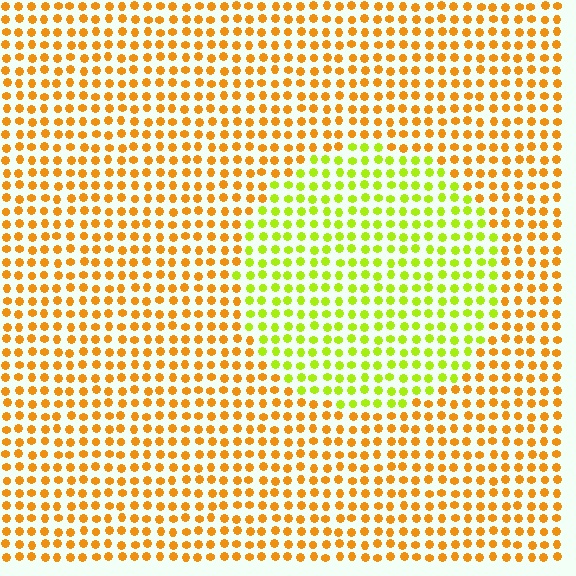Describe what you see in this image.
The image is filled with small orange elements in a uniform arrangement. A circle-shaped region is visible where the elements are tinted to a slightly different hue, forming a subtle color boundary.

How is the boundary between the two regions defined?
The boundary is defined purely by a slight shift in hue (about 46 degrees). Spacing, size, and orientation are identical on both sides.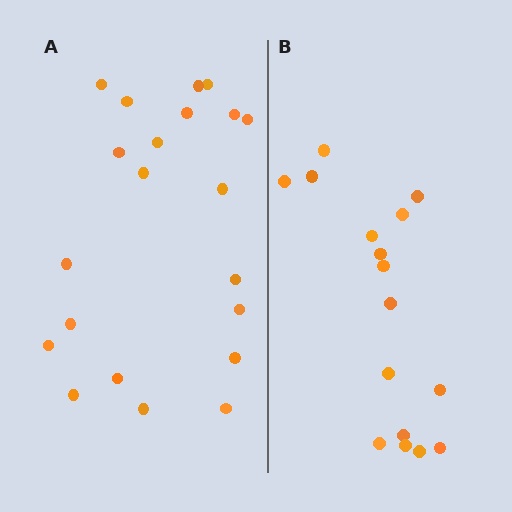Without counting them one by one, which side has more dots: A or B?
Region A (the left region) has more dots.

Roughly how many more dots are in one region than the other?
Region A has about 5 more dots than region B.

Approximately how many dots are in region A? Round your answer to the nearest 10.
About 20 dots. (The exact count is 21, which rounds to 20.)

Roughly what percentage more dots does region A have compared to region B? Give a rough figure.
About 30% more.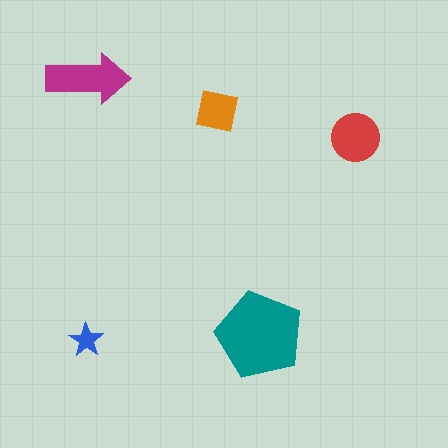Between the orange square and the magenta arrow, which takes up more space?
The magenta arrow.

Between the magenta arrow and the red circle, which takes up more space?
The magenta arrow.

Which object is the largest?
The teal pentagon.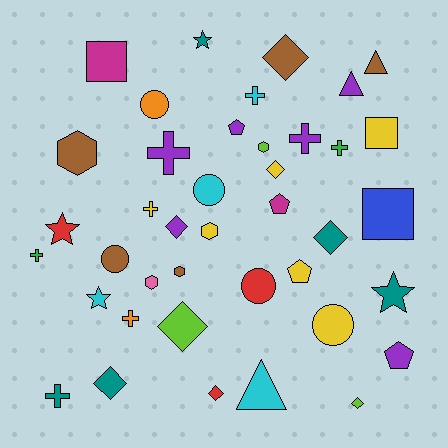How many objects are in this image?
There are 40 objects.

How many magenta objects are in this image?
There are 2 magenta objects.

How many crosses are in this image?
There are 8 crosses.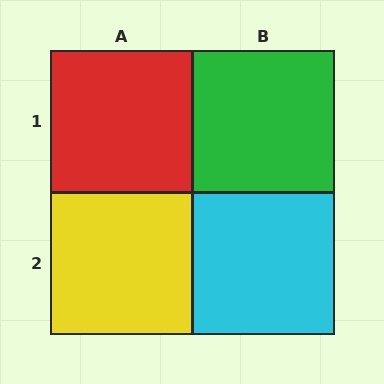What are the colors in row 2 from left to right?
Yellow, cyan.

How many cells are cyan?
1 cell is cyan.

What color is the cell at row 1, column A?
Red.